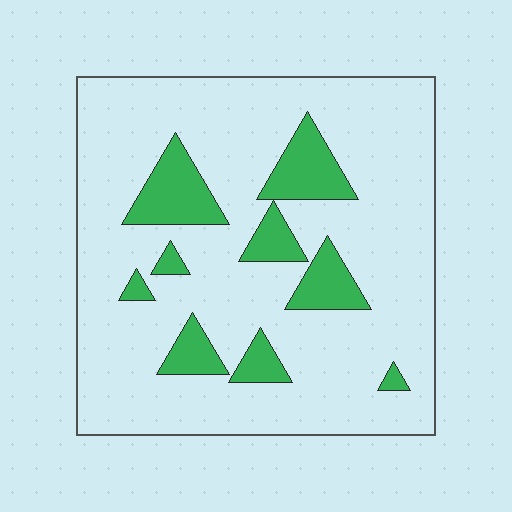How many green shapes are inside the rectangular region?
9.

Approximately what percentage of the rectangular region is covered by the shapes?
Approximately 15%.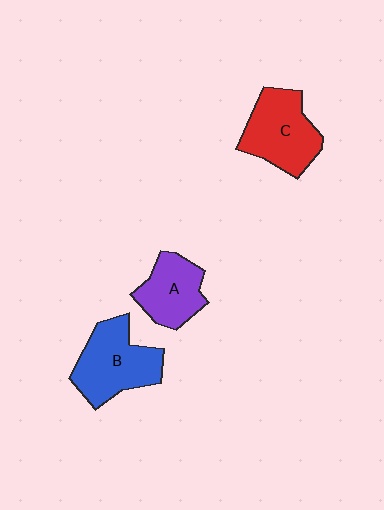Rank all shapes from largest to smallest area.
From largest to smallest: B (blue), C (red), A (purple).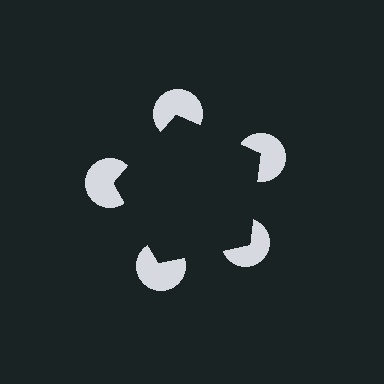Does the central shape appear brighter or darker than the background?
It typically appears slightly darker than the background, even though no actual brightness change is drawn.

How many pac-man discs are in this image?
There are 5 — one at each vertex of the illusory pentagon.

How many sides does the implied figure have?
5 sides.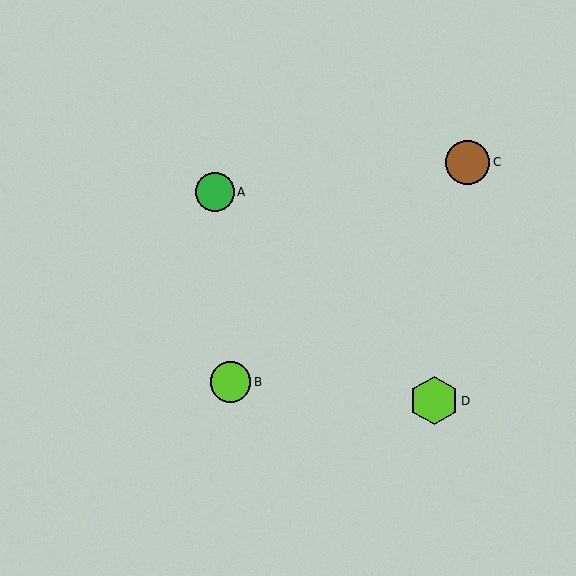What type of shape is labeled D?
Shape D is a lime hexagon.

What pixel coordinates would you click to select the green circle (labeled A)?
Click at (215, 192) to select the green circle A.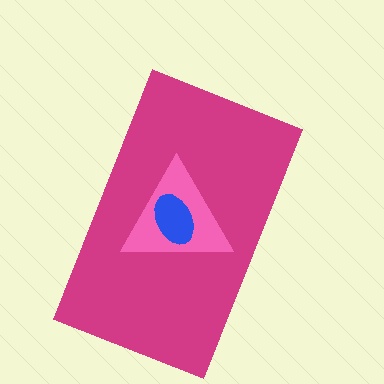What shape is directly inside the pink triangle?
The blue ellipse.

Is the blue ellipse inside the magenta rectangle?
Yes.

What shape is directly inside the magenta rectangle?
The pink triangle.